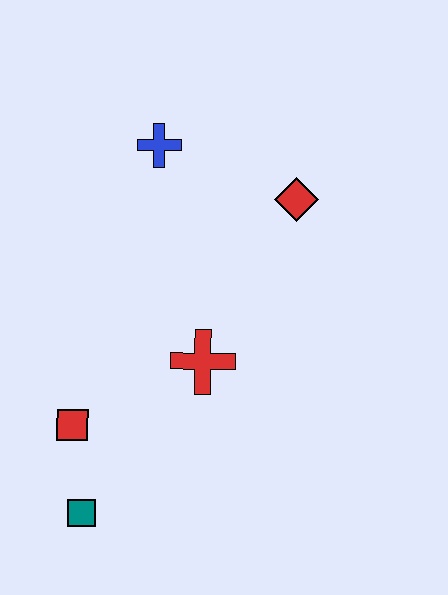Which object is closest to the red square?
The teal square is closest to the red square.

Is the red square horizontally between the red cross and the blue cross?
No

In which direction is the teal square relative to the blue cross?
The teal square is below the blue cross.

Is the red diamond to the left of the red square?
No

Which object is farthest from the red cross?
The blue cross is farthest from the red cross.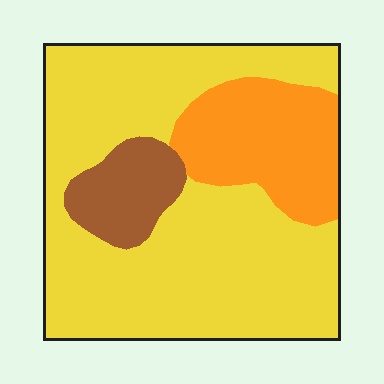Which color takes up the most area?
Yellow, at roughly 70%.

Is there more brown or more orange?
Orange.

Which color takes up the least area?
Brown, at roughly 10%.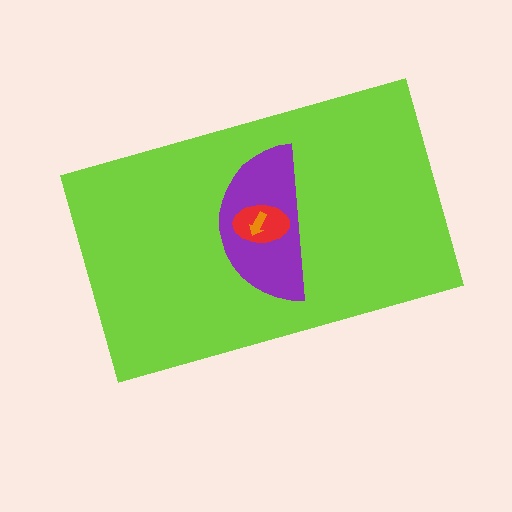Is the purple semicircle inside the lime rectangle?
Yes.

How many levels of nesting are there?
4.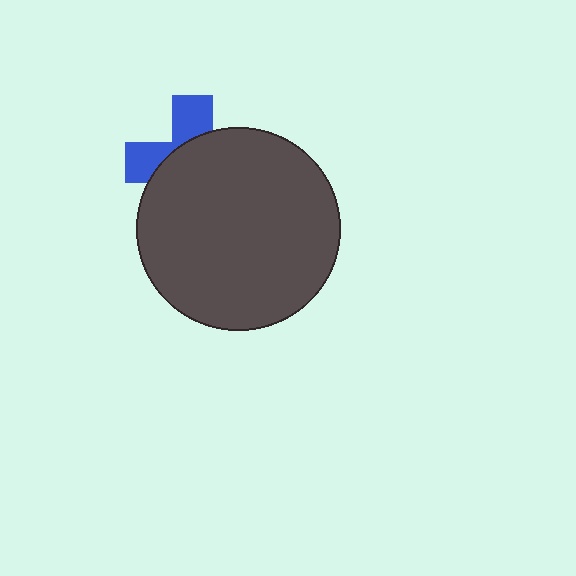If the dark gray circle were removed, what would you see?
You would see the complete blue cross.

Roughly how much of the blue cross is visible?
A small part of it is visible (roughly 35%).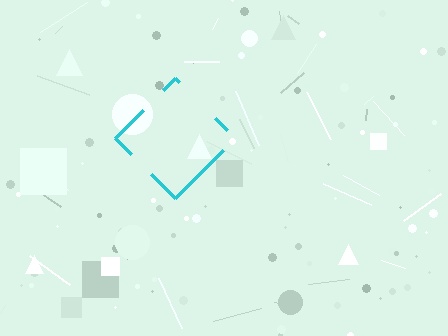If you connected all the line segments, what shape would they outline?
They would outline a diamond.